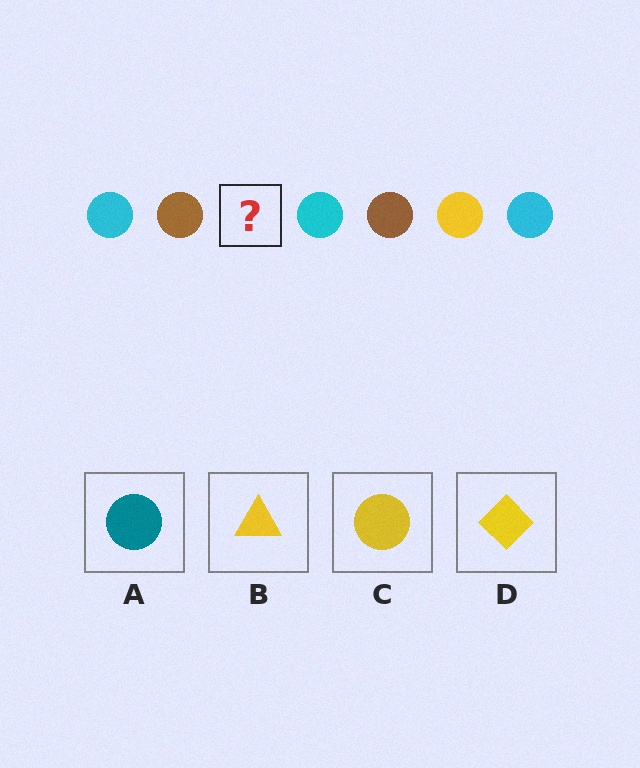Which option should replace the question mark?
Option C.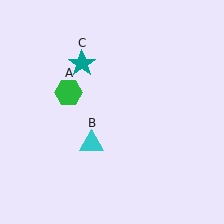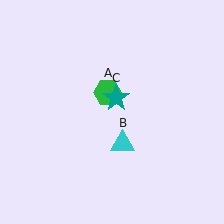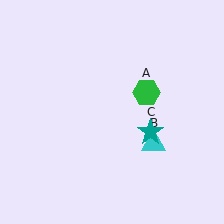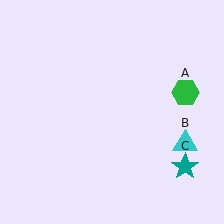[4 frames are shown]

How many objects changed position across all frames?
3 objects changed position: green hexagon (object A), cyan triangle (object B), teal star (object C).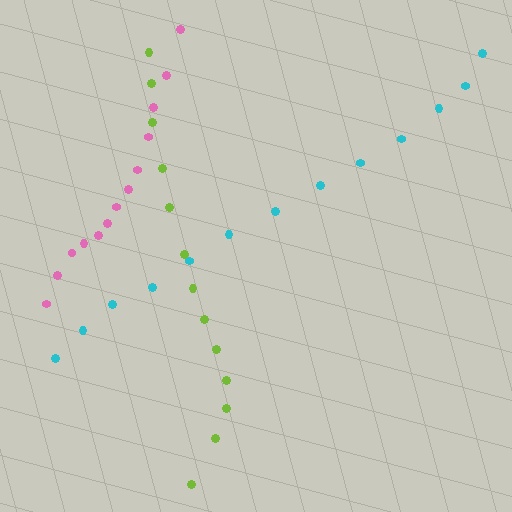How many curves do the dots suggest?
There are 3 distinct paths.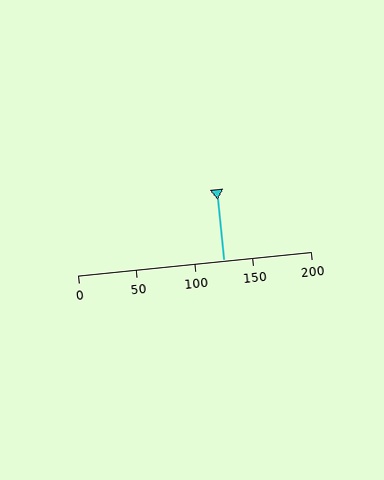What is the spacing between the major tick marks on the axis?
The major ticks are spaced 50 apart.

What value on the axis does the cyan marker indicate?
The marker indicates approximately 125.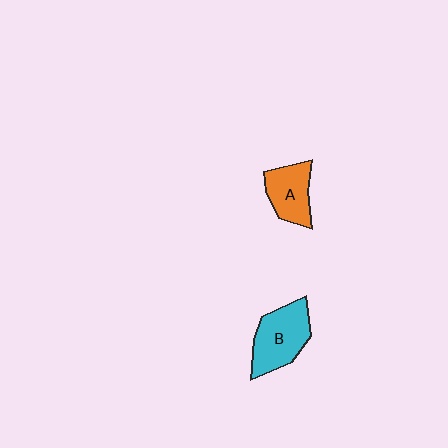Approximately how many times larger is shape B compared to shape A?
Approximately 1.3 times.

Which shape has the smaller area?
Shape A (orange).